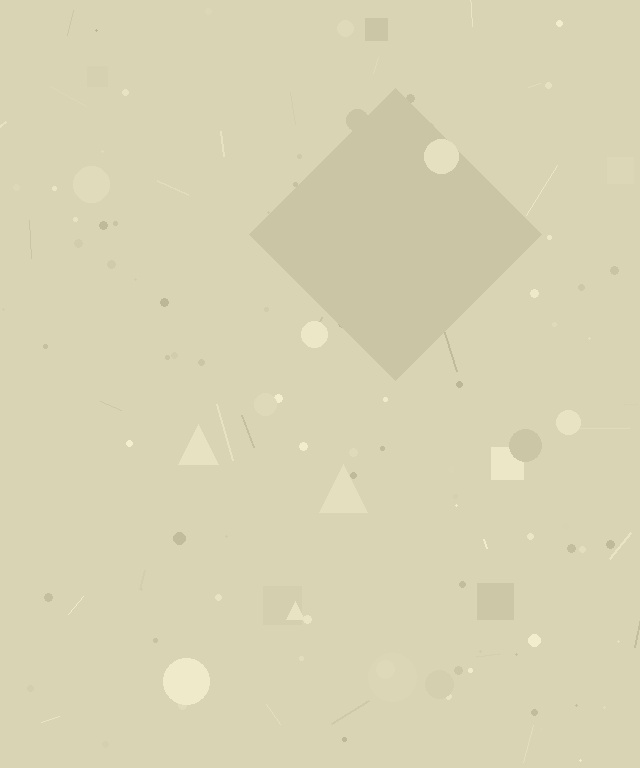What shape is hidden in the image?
A diamond is hidden in the image.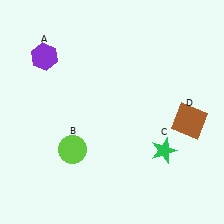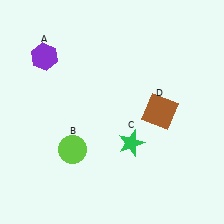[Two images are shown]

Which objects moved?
The objects that moved are: the green star (C), the brown square (D).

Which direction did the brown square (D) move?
The brown square (D) moved left.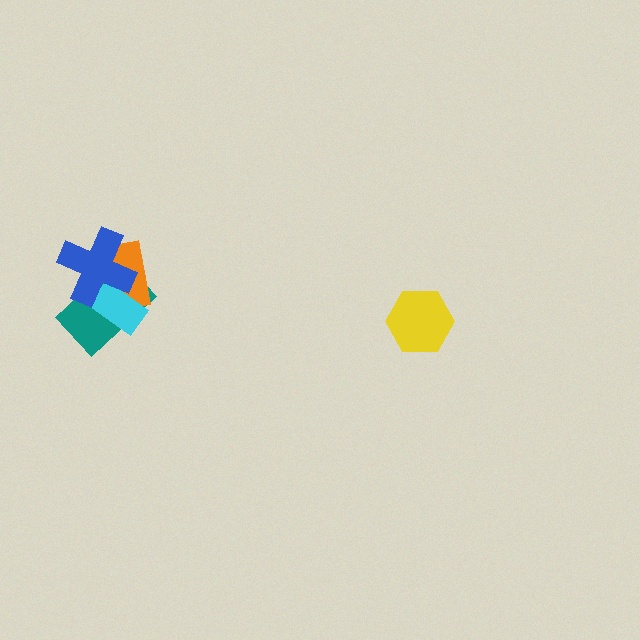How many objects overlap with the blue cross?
3 objects overlap with the blue cross.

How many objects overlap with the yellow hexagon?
0 objects overlap with the yellow hexagon.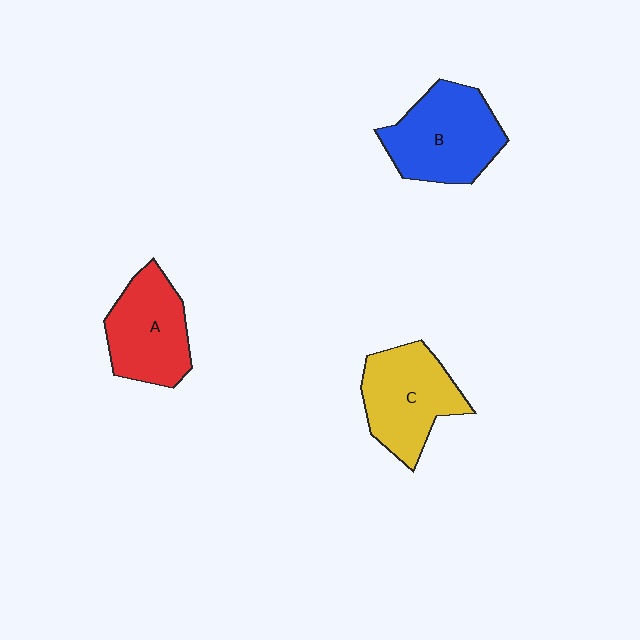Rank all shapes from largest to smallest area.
From largest to smallest: B (blue), C (yellow), A (red).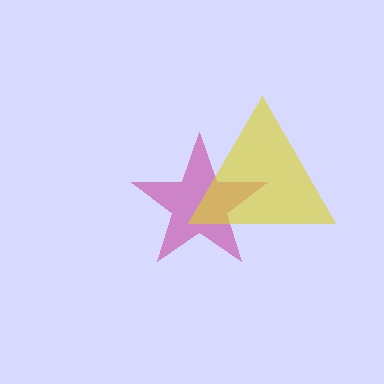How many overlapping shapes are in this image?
There are 2 overlapping shapes in the image.